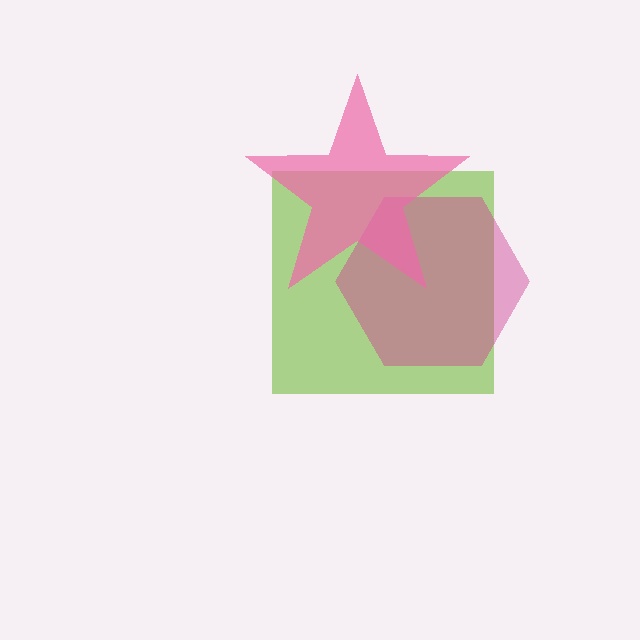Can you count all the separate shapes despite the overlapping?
Yes, there are 3 separate shapes.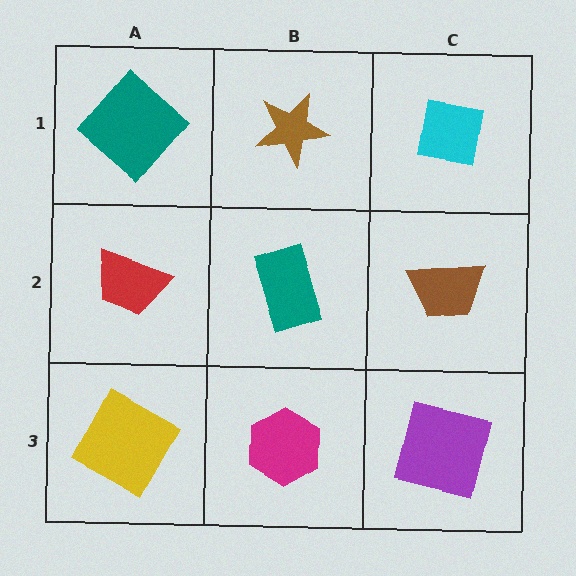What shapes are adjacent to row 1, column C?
A brown trapezoid (row 2, column C), a brown star (row 1, column B).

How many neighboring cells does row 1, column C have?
2.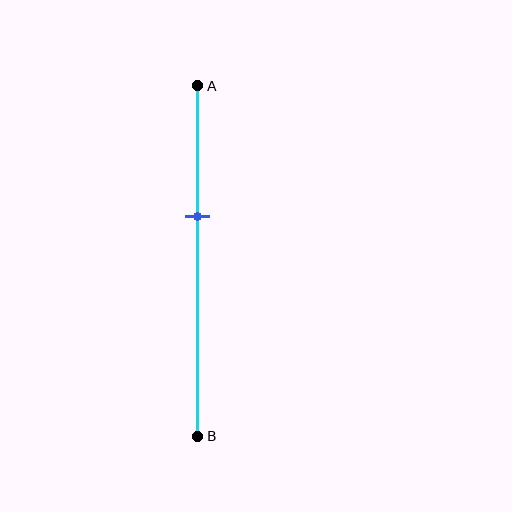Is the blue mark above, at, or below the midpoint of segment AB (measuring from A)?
The blue mark is above the midpoint of segment AB.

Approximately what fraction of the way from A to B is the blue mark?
The blue mark is approximately 35% of the way from A to B.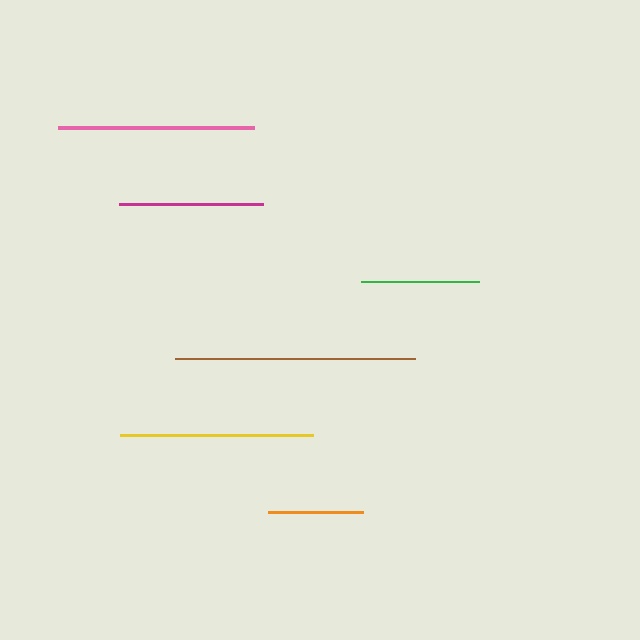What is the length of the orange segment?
The orange segment is approximately 95 pixels long.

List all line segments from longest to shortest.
From longest to shortest: brown, pink, yellow, magenta, green, orange.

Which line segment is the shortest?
The orange line is the shortest at approximately 95 pixels.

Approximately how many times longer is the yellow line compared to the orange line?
The yellow line is approximately 2.0 times the length of the orange line.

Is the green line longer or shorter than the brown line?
The brown line is longer than the green line.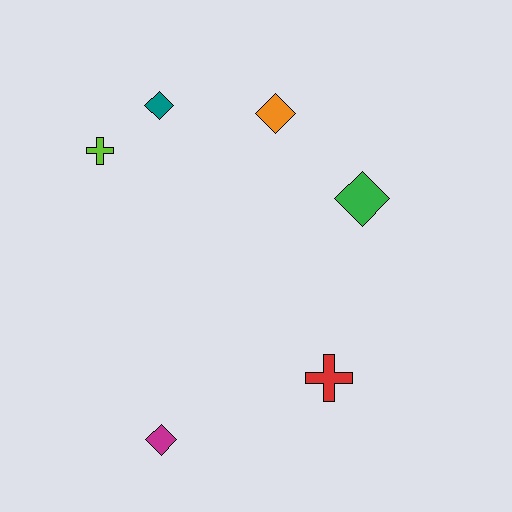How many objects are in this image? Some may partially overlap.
There are 6 objects.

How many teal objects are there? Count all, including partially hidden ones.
There is 1 teal object.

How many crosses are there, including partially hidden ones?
There are 2 crosses.